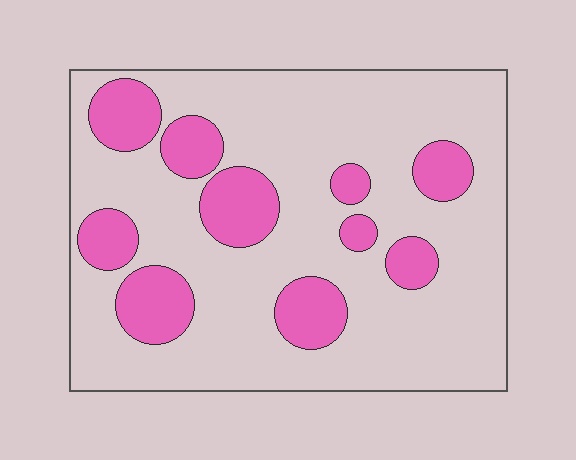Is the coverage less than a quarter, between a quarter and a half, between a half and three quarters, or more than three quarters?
Less than a quarter.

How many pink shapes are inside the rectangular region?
10.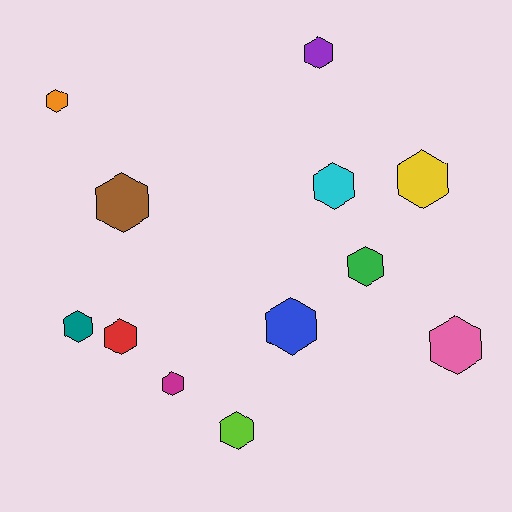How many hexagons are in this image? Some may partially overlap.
There are 12 hexagons.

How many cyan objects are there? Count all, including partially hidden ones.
There is 1 cyan object.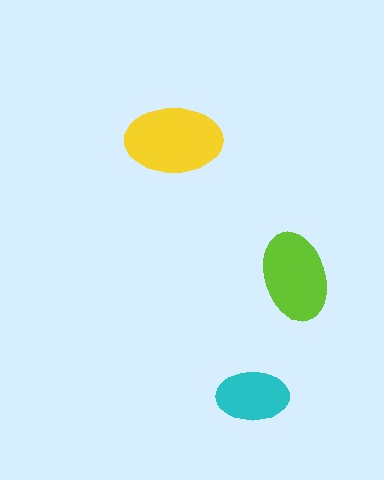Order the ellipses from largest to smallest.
the yellow one, the lime one, the cyan one.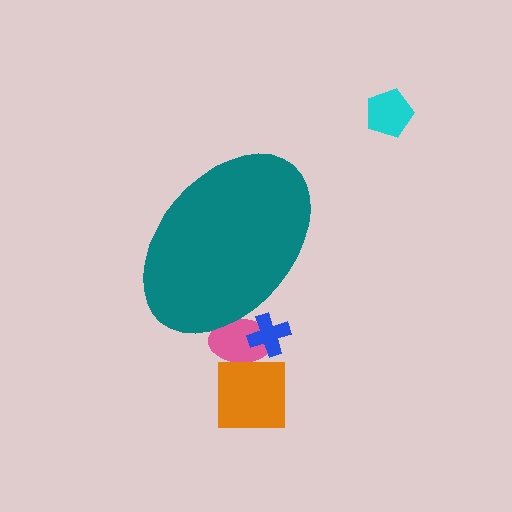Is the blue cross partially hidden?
Yes, the blue cross is partially hidden behind the teal ellipse.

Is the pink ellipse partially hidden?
Yes, the pink ellipse is partially hidden behind the teal ellipse.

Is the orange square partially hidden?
No, the orange square is fully visible.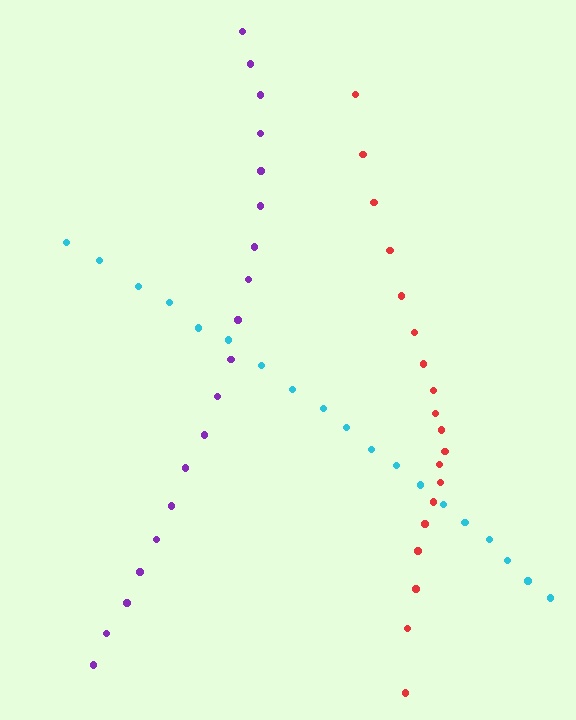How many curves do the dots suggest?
There are 3 distinct paths.